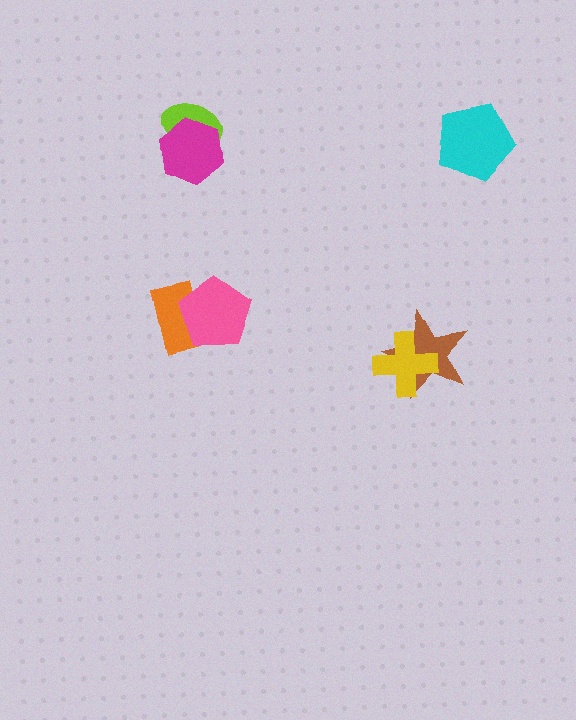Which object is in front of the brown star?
The yellow cross is in front of the brown star.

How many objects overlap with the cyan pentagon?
0 objects overlap with the cyan pentagon.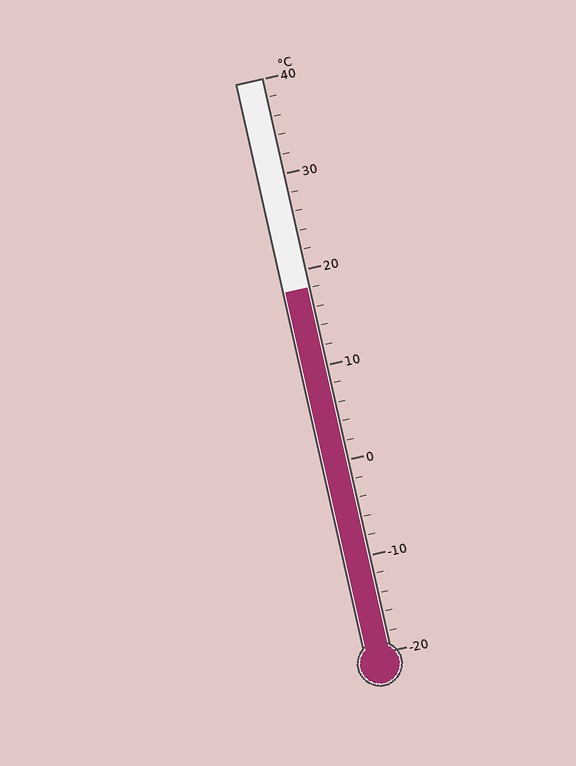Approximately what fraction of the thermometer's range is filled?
The thermometer is filled to approximately 65% of its range.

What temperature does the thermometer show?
The thermometer shows approximately 18°C.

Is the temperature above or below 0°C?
The temperature is above 0°C.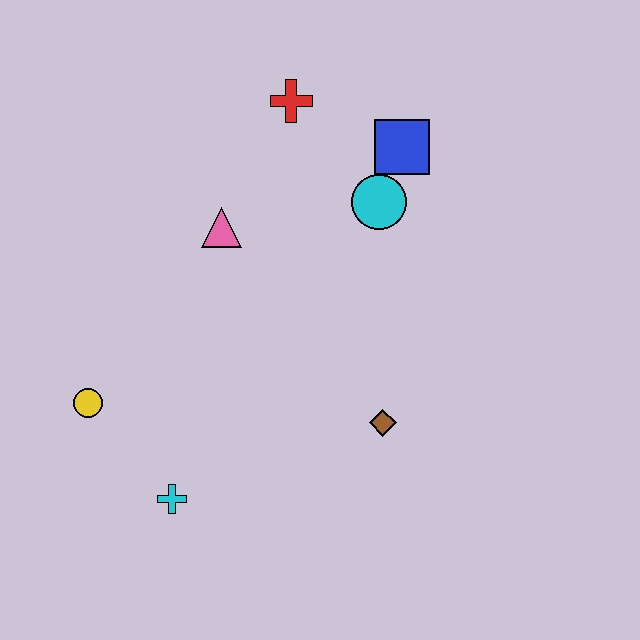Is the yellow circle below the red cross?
Yes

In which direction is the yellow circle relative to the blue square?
The yellow circle is to the left of the blue square.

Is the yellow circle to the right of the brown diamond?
No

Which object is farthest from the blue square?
The cyan cross is farthest from the blue square.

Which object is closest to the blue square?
The cyan circle is closest to the blue square.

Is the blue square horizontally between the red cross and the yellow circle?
No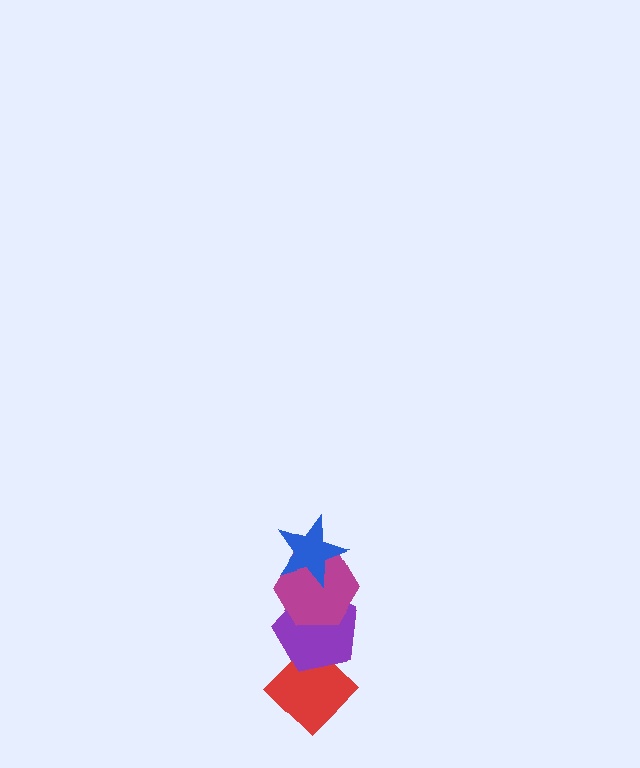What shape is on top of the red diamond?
The purple pentagon is on top of the red diamond.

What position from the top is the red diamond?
The red diamond is 4th from the top.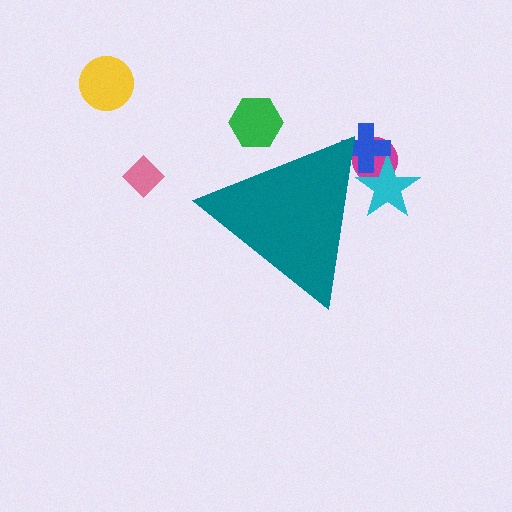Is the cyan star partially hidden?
Yes, the cyan star is partially hidden behind the teal triangle.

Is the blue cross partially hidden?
Yes, the blue cross is partially hidden behind the teal triangle.